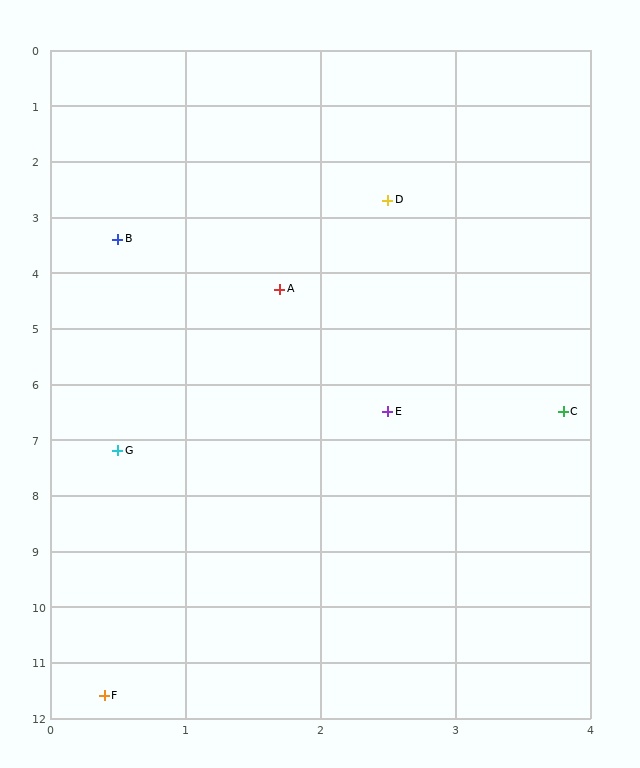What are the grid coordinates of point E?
Point E is at approximately (2.5, 6.5).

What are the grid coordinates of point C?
Point C is at approximately (3.8, 6.5).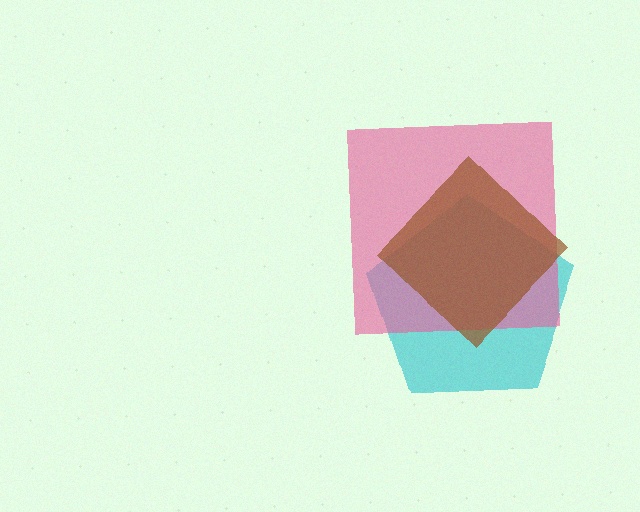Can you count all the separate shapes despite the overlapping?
Yes, there are 3 separate shapes.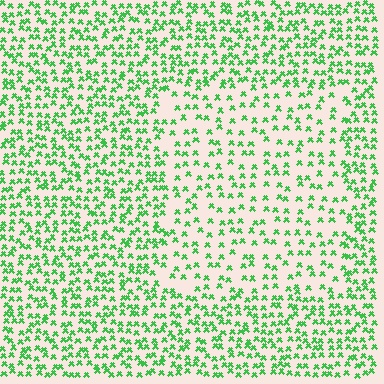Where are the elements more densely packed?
The elements are more densely packed outside the rectangle boundary.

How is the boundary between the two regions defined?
The boundary is defined by a change in element density (approximately 1.8x ratio). All elements are the same color, size, and shape.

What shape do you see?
I see a rectangle.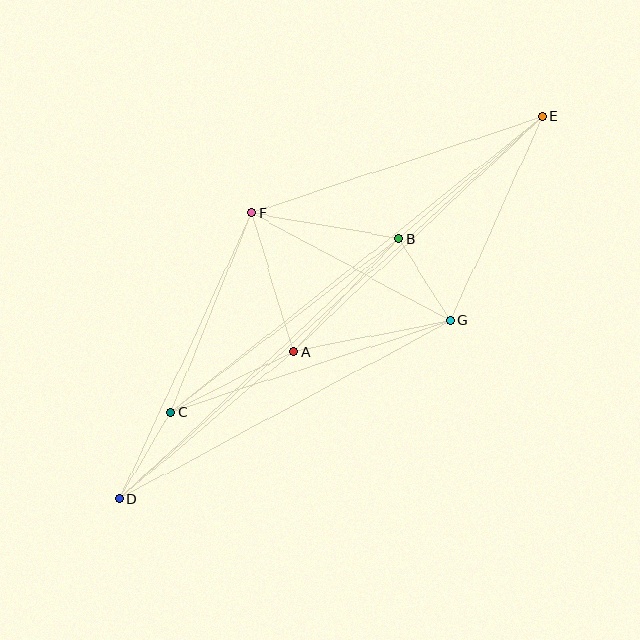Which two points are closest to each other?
Points B and G are closest to each other.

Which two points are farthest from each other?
Points D and E are farthest from each other.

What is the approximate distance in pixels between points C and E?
The distance between C and E is approximately 474 pixels.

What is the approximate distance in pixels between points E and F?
The distance between E and F is approximately 306 pixels.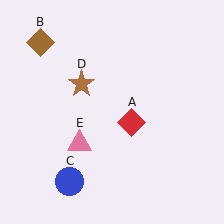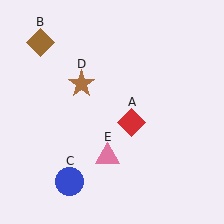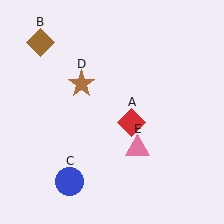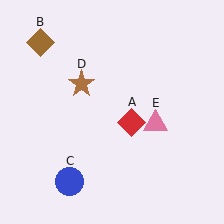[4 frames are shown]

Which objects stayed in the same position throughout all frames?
Red diamond (object A) and brown diamond (object B) and blue circle (object C) and brown star (object D) remained stationary.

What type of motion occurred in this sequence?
The pink triangle (object E) rotated counterclockwise around the center of the scene.